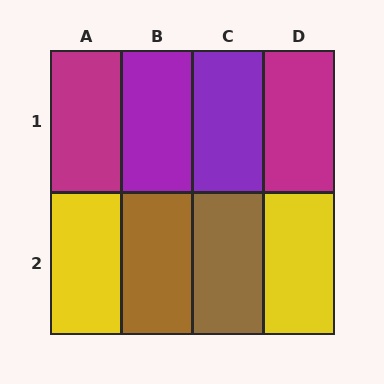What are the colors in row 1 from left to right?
Magenta, purple, purple, magenta.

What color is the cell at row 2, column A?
Yellow.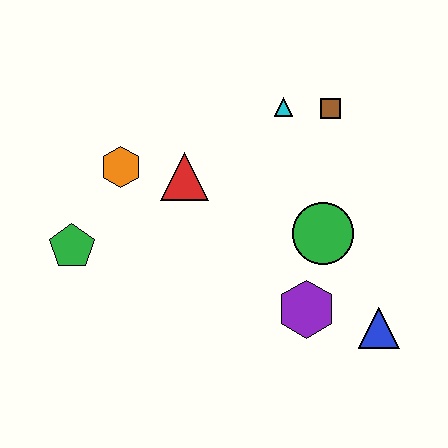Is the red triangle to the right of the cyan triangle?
No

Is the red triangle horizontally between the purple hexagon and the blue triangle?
No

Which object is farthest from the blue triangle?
The green pentagon is farthest from the blue triangle.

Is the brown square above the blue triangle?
Yes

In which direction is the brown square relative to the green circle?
The brown square is above the green circle.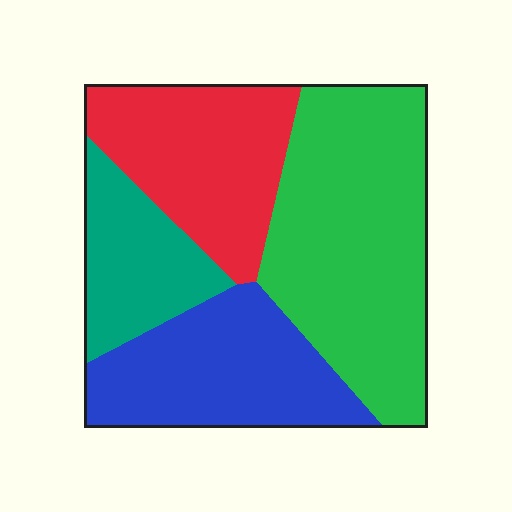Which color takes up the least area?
Teal, at roughly 15%.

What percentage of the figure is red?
Red takes up between a sixth and a third of the figure.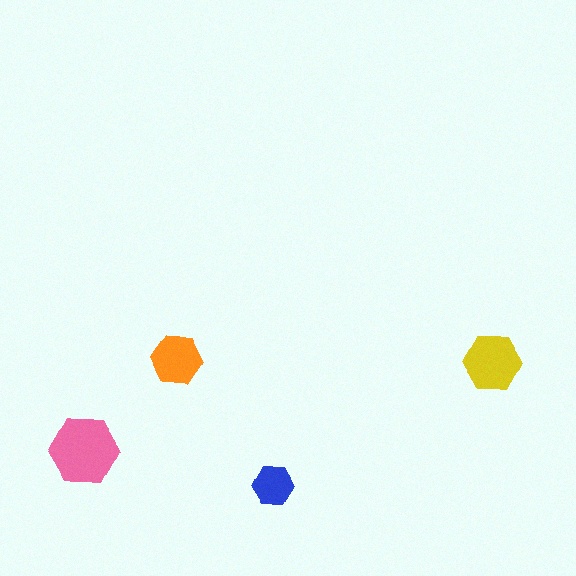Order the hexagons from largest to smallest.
the pink one, the yellow one, the orange one, the blue one.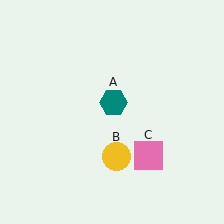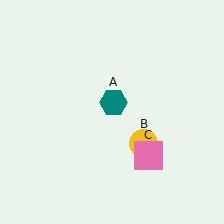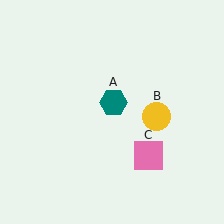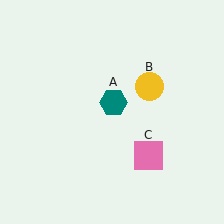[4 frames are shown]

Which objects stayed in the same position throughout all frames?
Teal hexagon (object A) and pink square (object C) remained stationary.